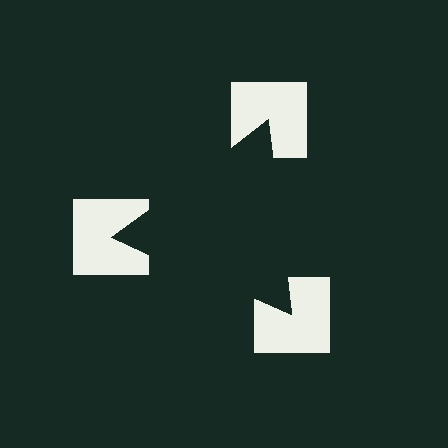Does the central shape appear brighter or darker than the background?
It typically appears slightly darker than the background, even though no actual brightness change is drawn.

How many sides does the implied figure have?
3 sides.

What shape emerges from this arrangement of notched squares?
An illusory triangle — its edges are inferred from the aligned wedge cuts in the notched squares, not physically drawn.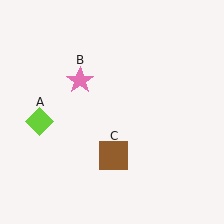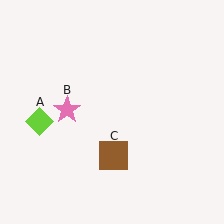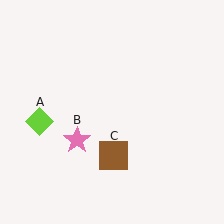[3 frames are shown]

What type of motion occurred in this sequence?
The pink star (object B) rotated counterclockwise around the center of the scene.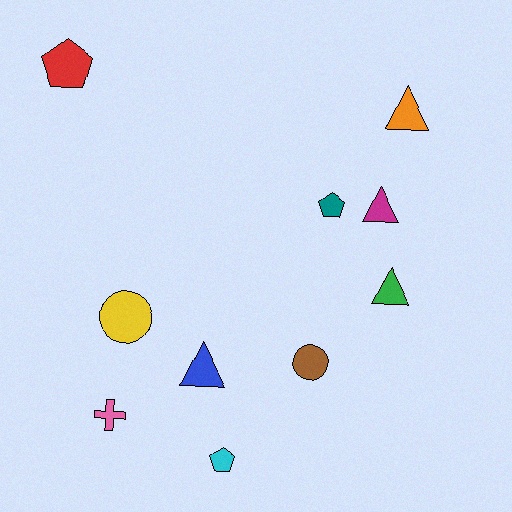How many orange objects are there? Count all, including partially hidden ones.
There is 1 orange object.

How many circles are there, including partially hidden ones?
There are 2 circles.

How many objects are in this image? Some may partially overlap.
There are 10 objects.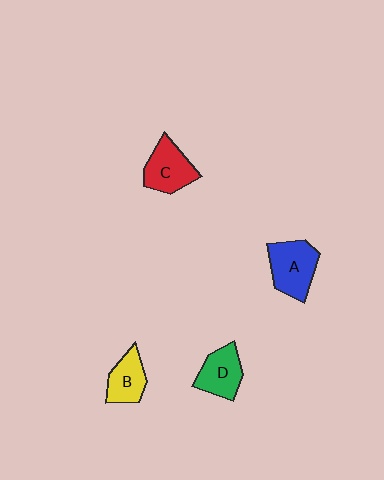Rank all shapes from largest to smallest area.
From largest to smallest: A (blue), C (red), D (green), B (yellow).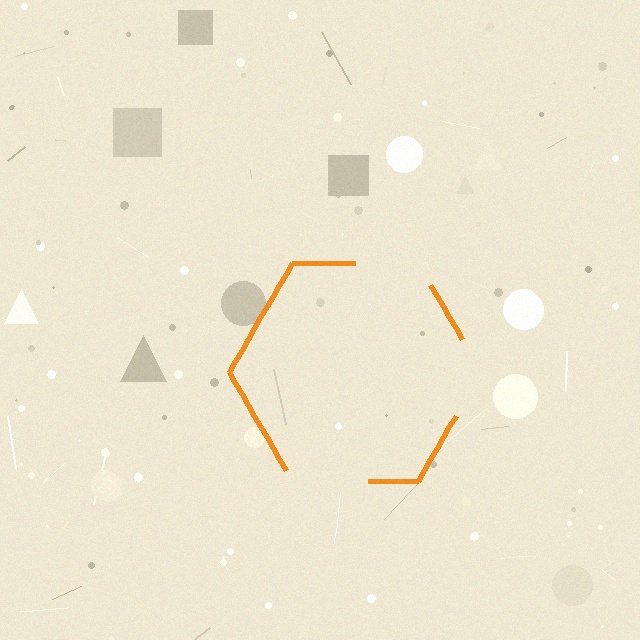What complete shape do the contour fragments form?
The contour fragments form a hexagon.